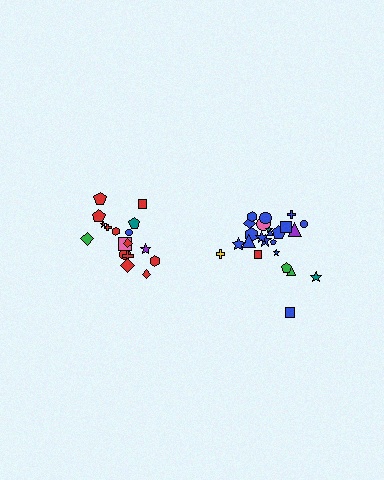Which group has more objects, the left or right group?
The right group.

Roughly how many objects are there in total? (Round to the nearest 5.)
Roughly 45 objects in total.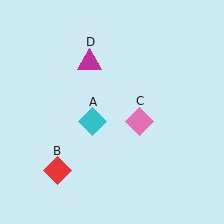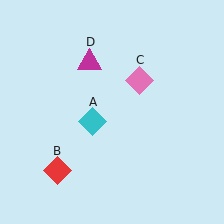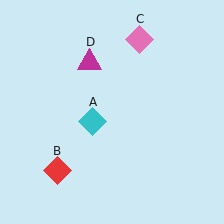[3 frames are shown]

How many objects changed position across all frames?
1 object changed position: pink diamond (object C).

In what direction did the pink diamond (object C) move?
The pink diamond (object C) moved up.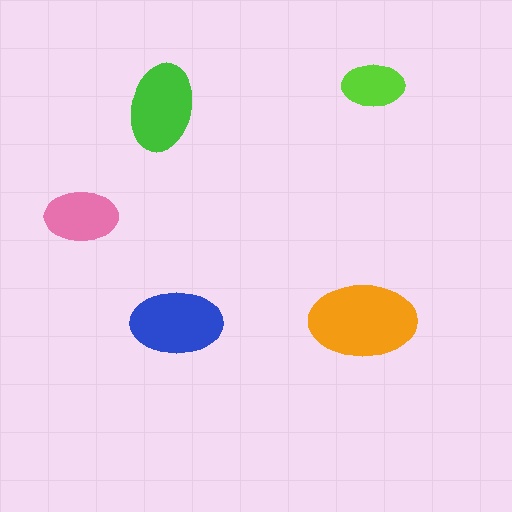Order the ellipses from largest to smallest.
the orange one, the blue one, the green one, the pink one, the lime one.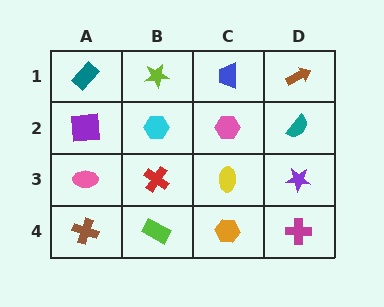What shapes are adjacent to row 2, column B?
A lime star (row 1, column B), a red cross (row 3, column B), a purple square (row 2, column A), a pink hexagon (row 2, column C).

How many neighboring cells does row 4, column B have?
3.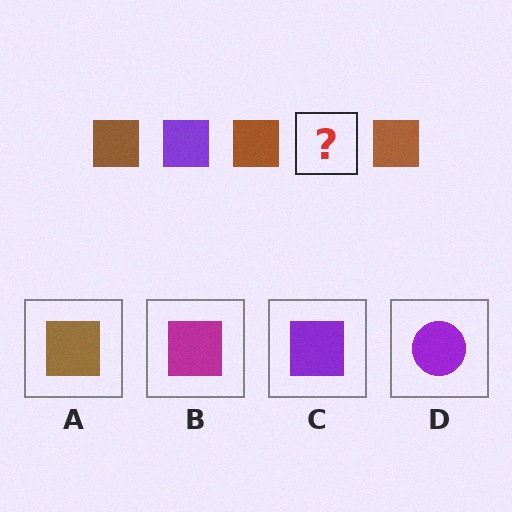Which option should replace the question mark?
Option C.